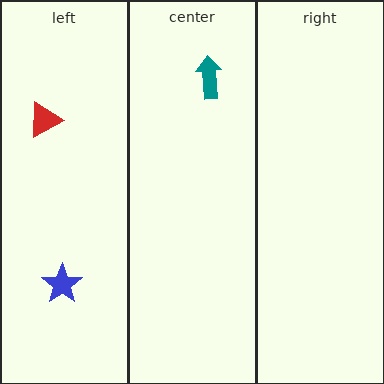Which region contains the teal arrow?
The center region.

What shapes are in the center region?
The teal arrow.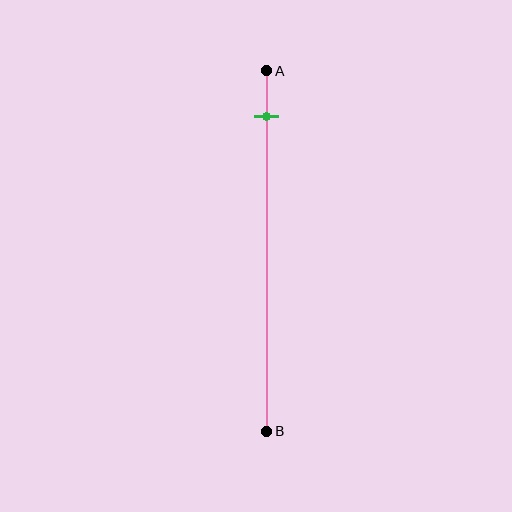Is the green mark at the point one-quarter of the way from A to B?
No, the mark is at about 15% from A, not at the 25% one-quarter point.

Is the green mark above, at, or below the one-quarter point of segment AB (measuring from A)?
The green mark is above the one-quarter point of segment AB.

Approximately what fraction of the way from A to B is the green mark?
The green mark is approximately 15% of the way from A to B.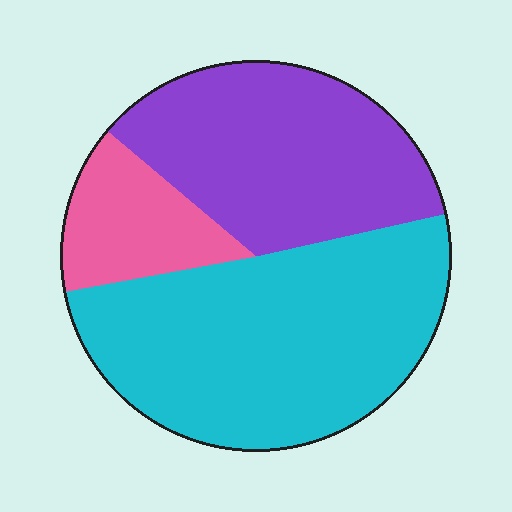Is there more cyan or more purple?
Cyan.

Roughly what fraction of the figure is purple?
Purple covers roughly 35% of the figure.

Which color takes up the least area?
Pink, at roughly 15%.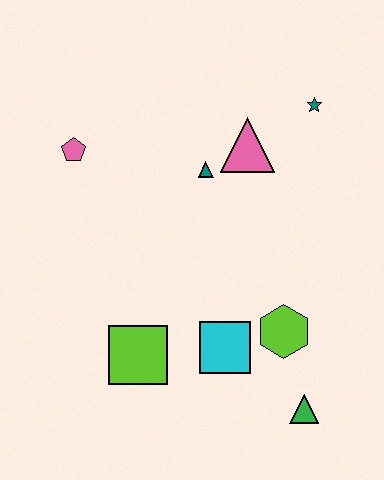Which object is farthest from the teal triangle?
The green triangle is farthest from the teal triangle.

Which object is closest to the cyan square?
The lime hexagon is closest to the cyan square.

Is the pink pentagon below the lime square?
No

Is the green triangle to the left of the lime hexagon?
No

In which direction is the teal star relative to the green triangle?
The teal star is above the green triangle.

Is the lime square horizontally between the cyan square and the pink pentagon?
Yes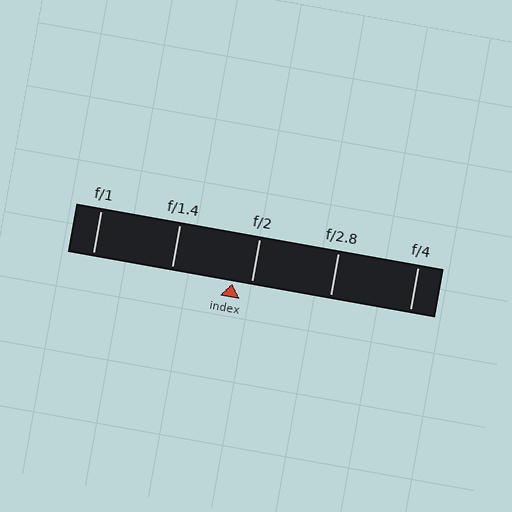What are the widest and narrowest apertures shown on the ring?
The widest aperture shown is f/1 and the narrowest is f/4.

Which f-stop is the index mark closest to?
The index mark is closest to f/2.